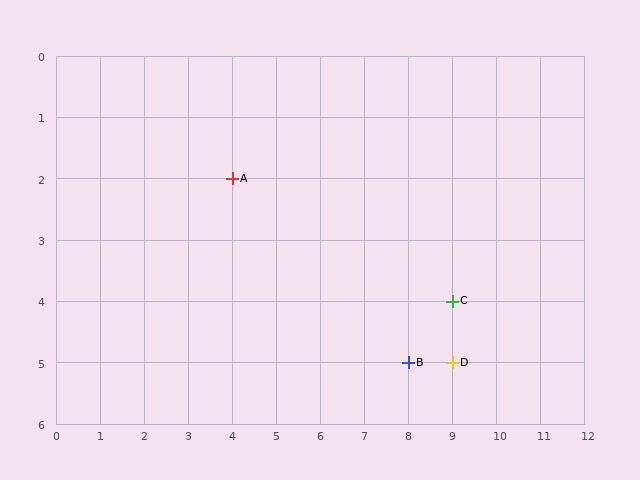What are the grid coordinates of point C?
Point C is at grid coordinates (9, 4).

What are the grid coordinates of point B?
Point B is at grid coordinates (8, 5).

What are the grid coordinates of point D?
Point D is at grid coordinates (9, 5).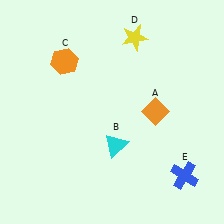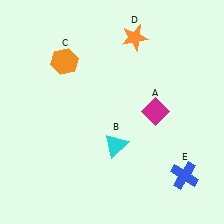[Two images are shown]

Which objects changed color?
A changed from orange to magenta. D changed from yellow to orange.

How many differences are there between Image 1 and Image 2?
There are 2 differences between the two images.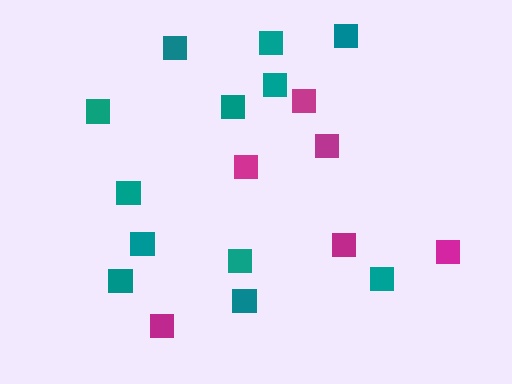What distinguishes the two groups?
There are 2 groups: one group of magenta squares (6) and one group of teal squares (12).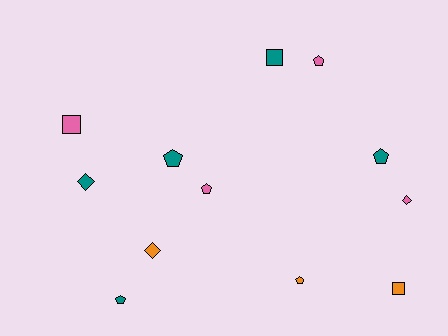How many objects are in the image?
There are 12 objects.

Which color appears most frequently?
Teal, with 5 objects.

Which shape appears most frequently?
Pentagon, with 6 objects.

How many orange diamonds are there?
There is 1 orange diamond.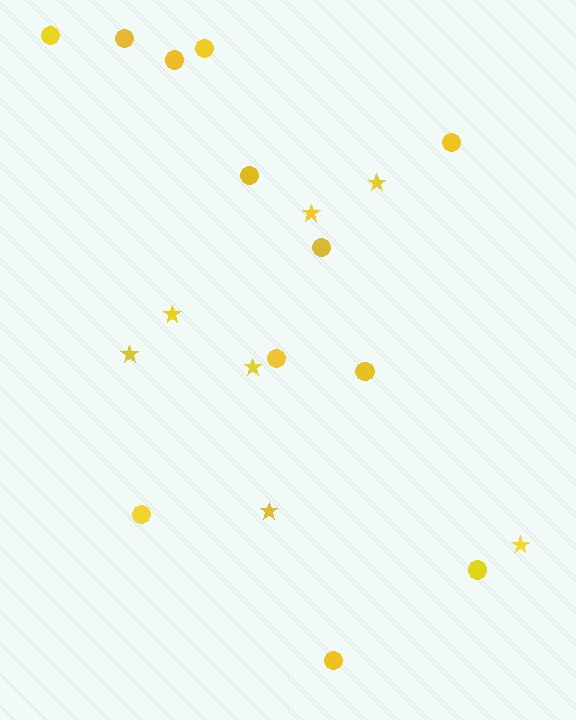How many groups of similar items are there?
There are 2 groups: one group of stars (7) and one group of circles (12).